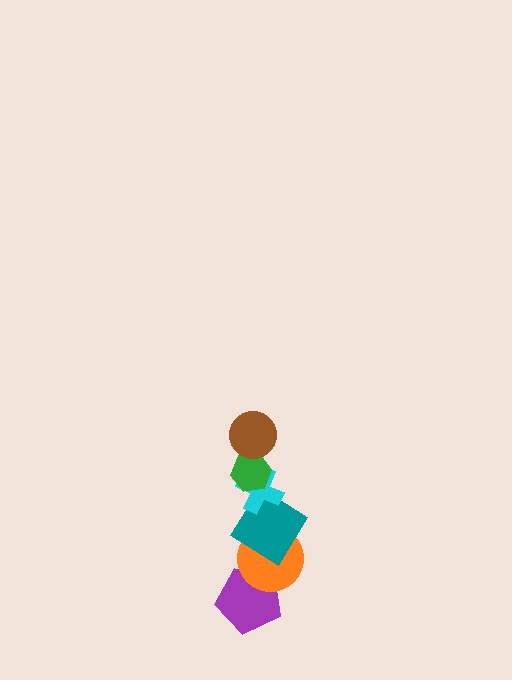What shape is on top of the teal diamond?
The cyan cross is on top of the teal diamond.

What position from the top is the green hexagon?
The green hexagon is 2nd from the top.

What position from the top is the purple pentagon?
The purple pentagon is 6th from the top.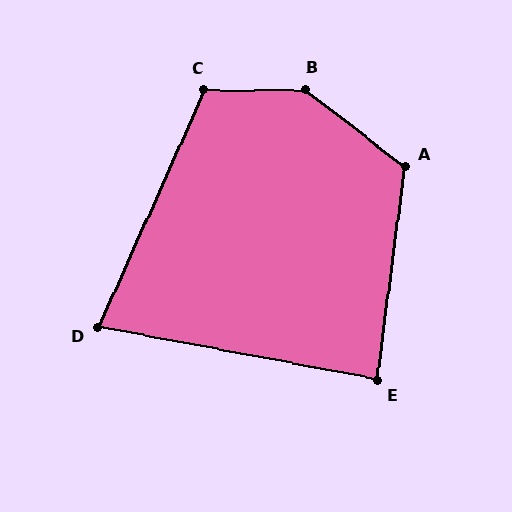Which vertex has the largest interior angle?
B, at approximately 142 degrees.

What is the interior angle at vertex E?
Approximately 87 degrees (approximately right).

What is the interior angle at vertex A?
Approximately 120 degrees (obtuse).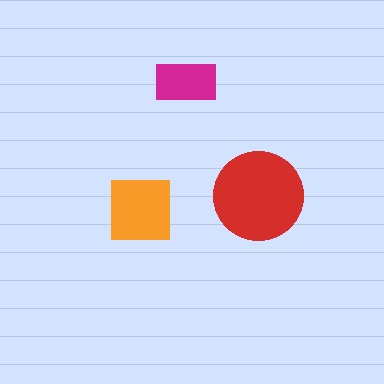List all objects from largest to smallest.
The red circle, the orange square, the magenta rectangle.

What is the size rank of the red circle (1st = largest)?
1st.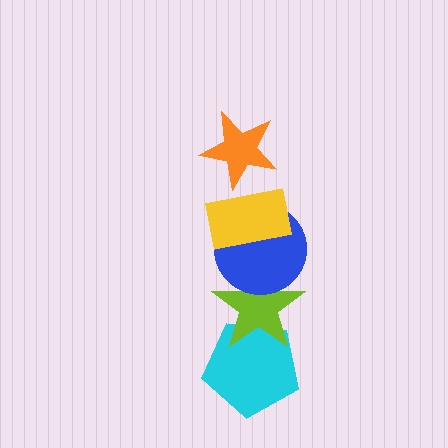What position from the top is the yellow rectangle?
The yellow rectangle is 2nd from the top.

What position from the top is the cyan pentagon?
The cyan pentagon is 5th from the top.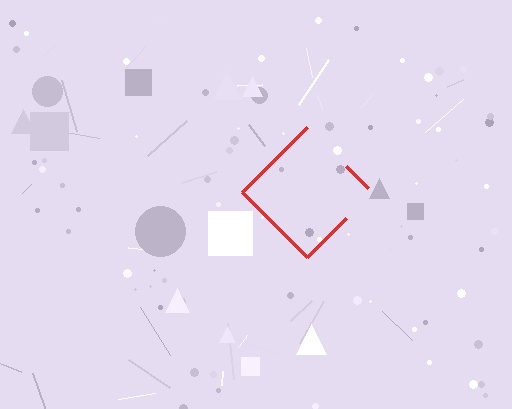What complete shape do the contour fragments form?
The contour fragments form a diamond.